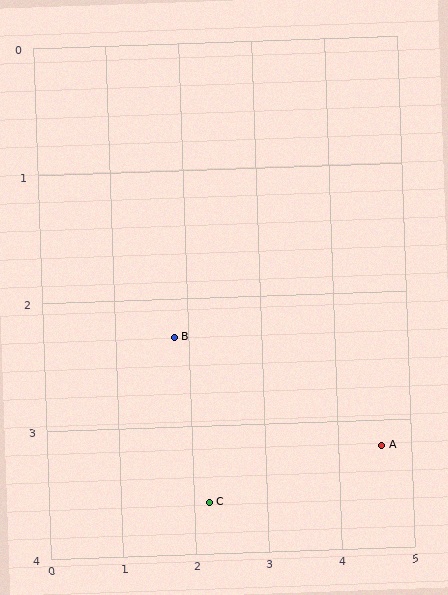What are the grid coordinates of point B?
Point B is at approximately (1.8, 2.3).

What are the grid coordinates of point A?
Point A is at approximately (4.6, 3.2).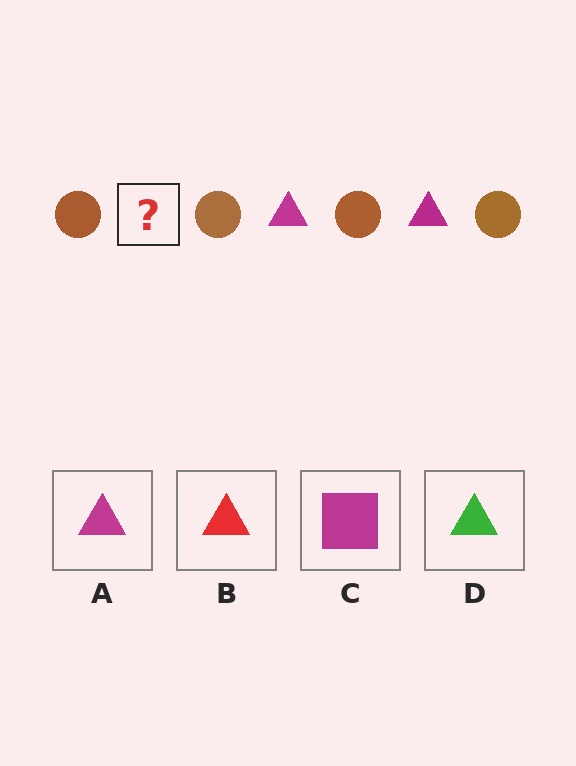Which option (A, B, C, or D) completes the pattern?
A.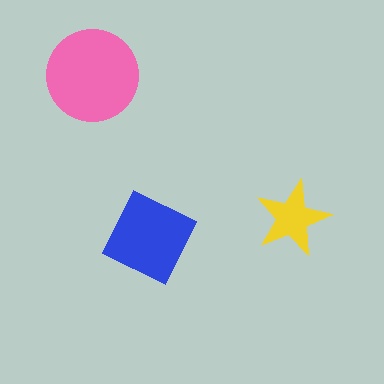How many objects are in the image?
There are 3 objects in the image.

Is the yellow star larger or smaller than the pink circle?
Smaller.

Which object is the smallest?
The yellow star.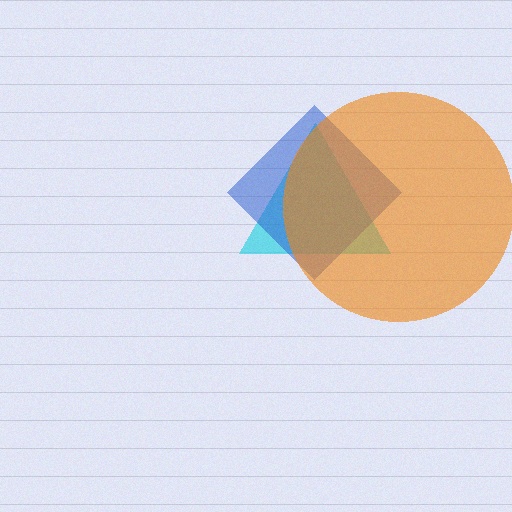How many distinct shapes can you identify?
There are 3 distinct shapes: a cyan triangle, a blue diamond, an orange circle.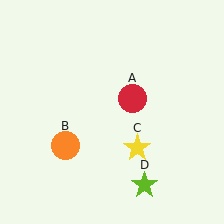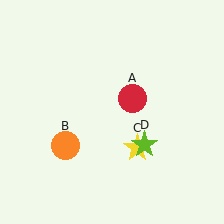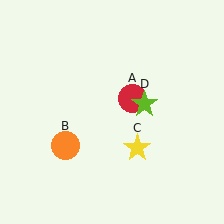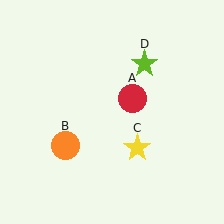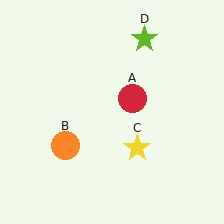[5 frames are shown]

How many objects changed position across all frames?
1 object changed position: lime star (object D).